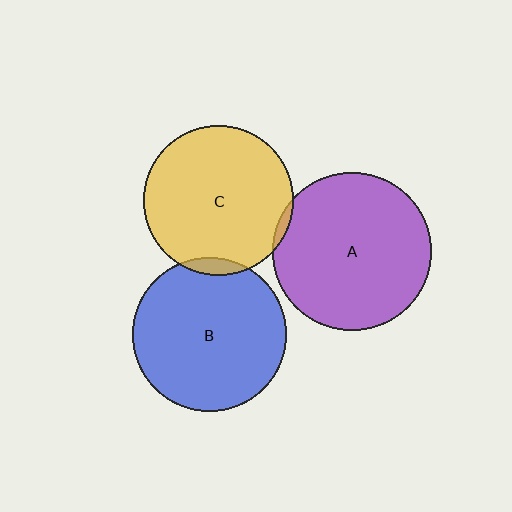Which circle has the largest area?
Circle A (purple).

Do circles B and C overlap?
Yes.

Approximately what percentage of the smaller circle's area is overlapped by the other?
Approximately 5%.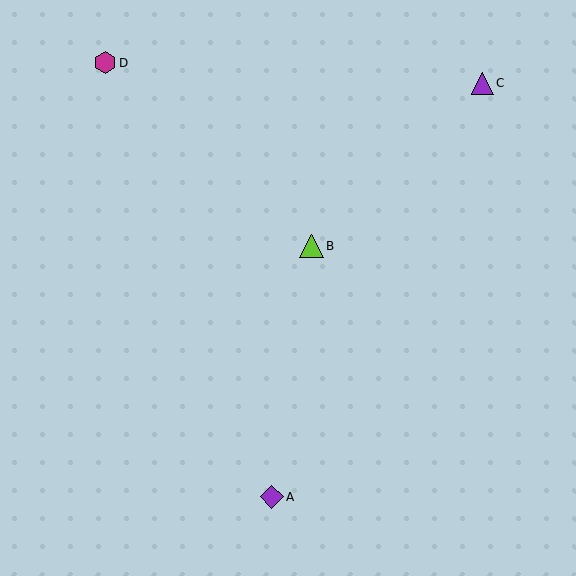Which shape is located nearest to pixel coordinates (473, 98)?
The purple triangle (labeled C) at (483, 84) is nearest to that location.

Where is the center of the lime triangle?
The center of the lime triangle is at (312, 246).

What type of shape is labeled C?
Shape C is a purple triangle.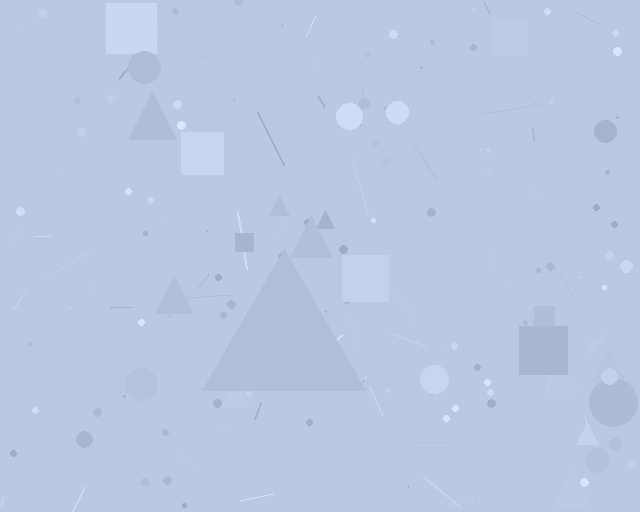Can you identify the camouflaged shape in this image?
The camouflaged shape is a triangle.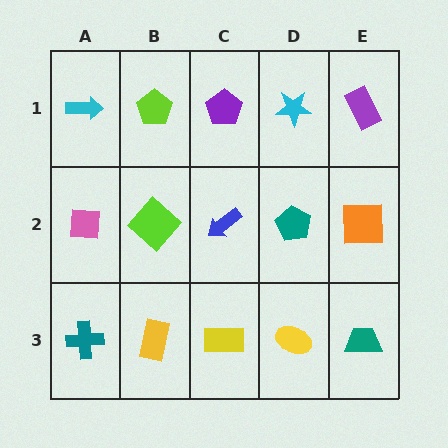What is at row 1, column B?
A lime pentagon.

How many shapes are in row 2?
5 shapes.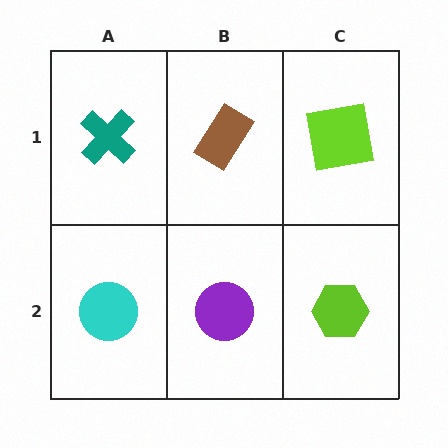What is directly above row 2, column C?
A lime square.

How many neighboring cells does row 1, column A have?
2.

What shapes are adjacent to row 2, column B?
A brown rectangle (row 1, column B), a cyan circle (row 2, column A), a lime hexagon (row 2, column C).